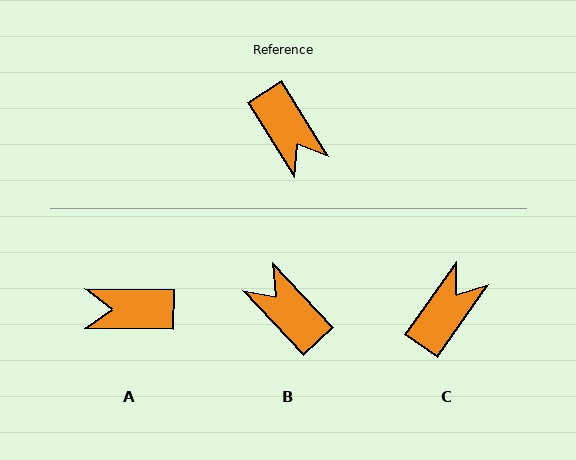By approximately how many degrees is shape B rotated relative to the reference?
Approximately 169 degrees clockwise.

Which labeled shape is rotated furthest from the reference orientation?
B, about 169 degrees away.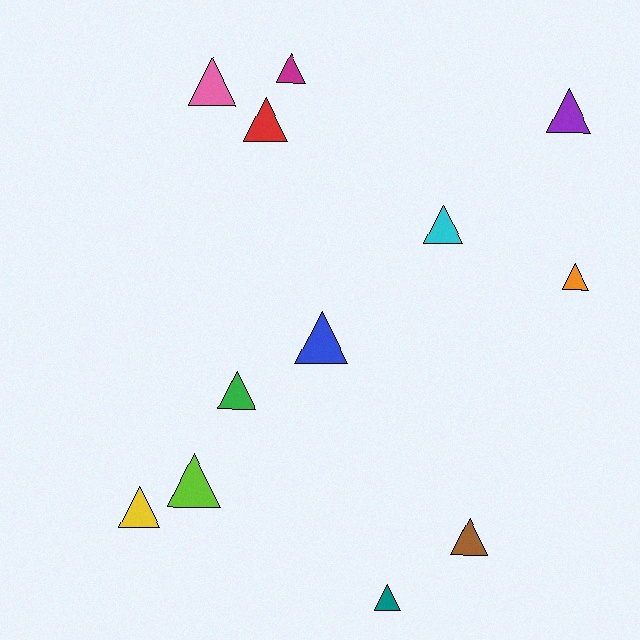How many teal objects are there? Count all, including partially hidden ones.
There is 1 teal object.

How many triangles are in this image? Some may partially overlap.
There are 12 triangles.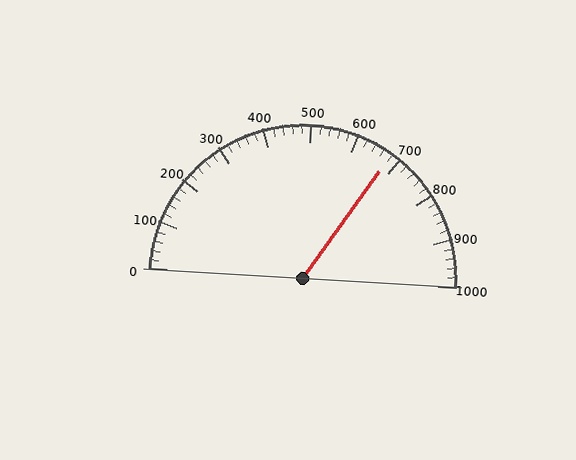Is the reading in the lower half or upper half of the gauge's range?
The reading is in the upper half of the range (0 to 1000).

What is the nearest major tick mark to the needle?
The nearest major tick mark is 700.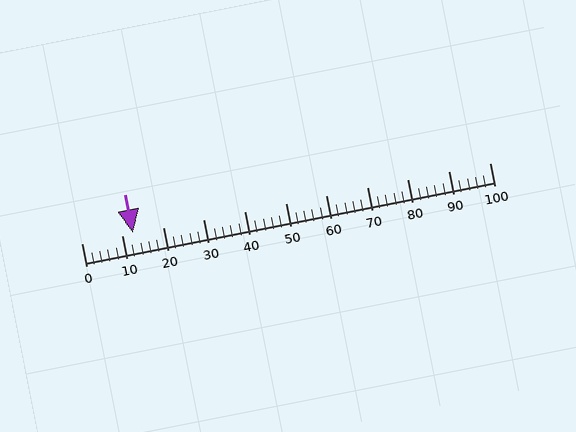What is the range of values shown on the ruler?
The ruler shows values from 0 to 100.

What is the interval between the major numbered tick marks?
The major tick marks are spaced 10 units apart.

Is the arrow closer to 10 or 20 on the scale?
The arrow is closer to 10.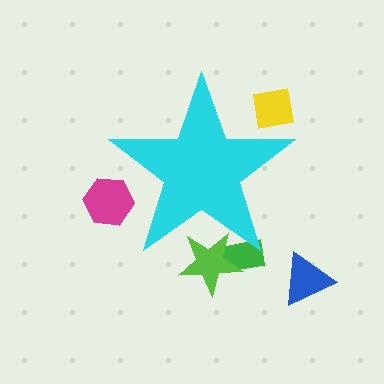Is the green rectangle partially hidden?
Yes, the green rectangle is partially hidden behind the cyan star.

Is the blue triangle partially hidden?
No, the blue triangle is fully visible.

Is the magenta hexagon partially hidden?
Yes, the magenta hexagon is partially hidden behind the cyan star.